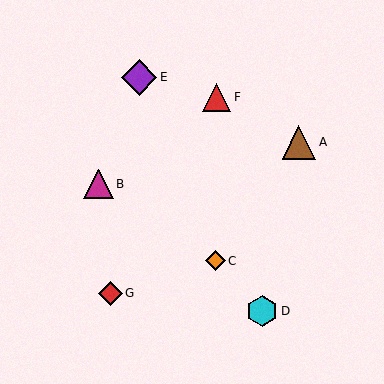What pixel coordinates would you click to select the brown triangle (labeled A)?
Click at (299, 142) to select the brown triangle A.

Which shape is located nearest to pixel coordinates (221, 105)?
The red triangle (labeled F) at (217, 97) is nearest to that location.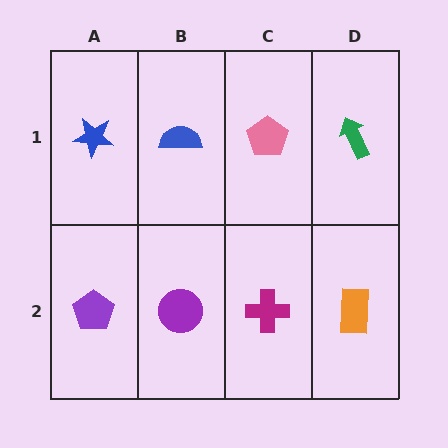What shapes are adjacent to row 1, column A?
A purple pentagon (row 2, column A), a blue semicircle (row 1, column B).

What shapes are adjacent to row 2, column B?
A blue semicircle (row 1, column B), a purple pentagon (row 2, column A), a magenta cross (row 2, column C).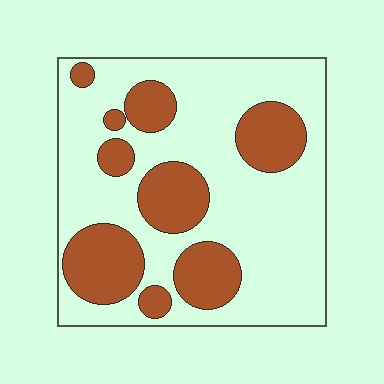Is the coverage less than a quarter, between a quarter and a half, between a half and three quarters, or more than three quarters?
Between a quarter and a half.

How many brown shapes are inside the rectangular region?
9.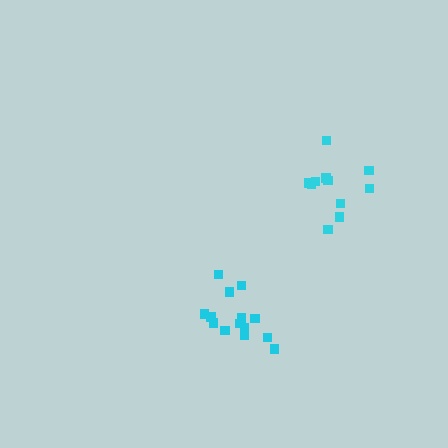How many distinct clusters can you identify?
There are 2 distinct clusters.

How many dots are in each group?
Group 1: 11 dots, Group 2: 14 dots (25 total).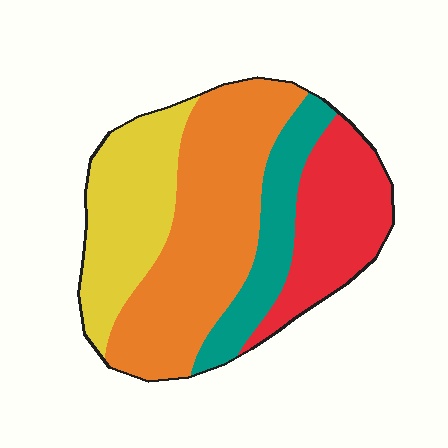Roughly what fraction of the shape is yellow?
Yellow takes up about one quarter (1/4) of the shape.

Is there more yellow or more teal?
Yellow.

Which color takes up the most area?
Orange, at roughly 40%.